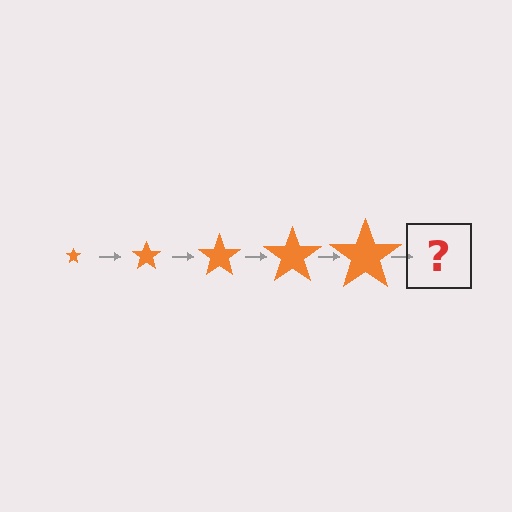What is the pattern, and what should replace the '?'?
The pattern is that the star gets progressively larger each step. The '?' should be an orange star, larger than the previous one.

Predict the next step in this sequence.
The next step is an orange star, larger than the previous one.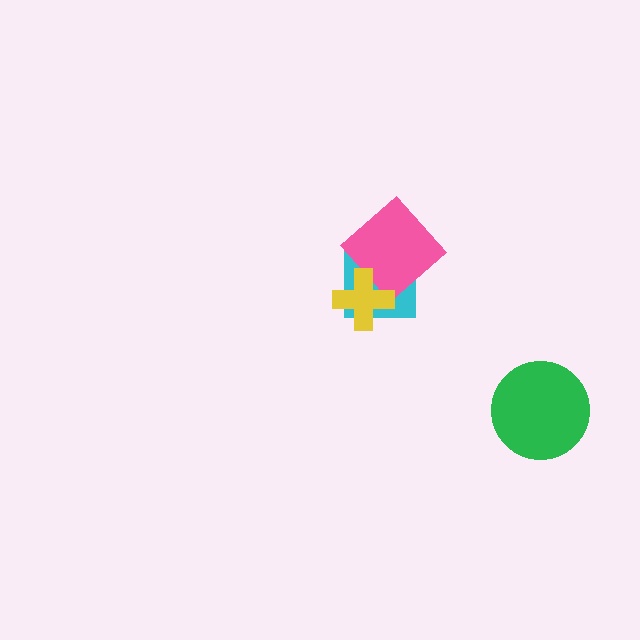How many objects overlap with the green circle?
0 objects overlap with the green circle.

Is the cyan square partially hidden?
Yes, it is partially covered by another shape.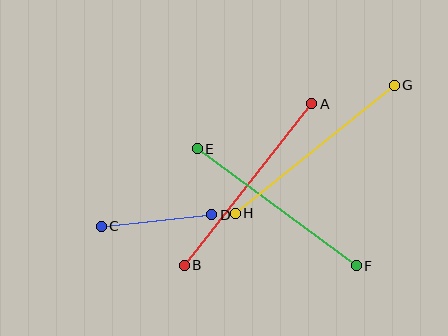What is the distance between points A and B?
The distance is approximately 205 pixels.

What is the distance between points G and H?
The distance is approximately 204 pixels.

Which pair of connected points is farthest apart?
Points A and B are farthest apart.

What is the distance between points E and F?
The distance is approximately 197 pixels.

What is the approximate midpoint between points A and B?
The midpoint is at approximately (248, 185) pixels.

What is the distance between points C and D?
The distance is approximately 111 pixels.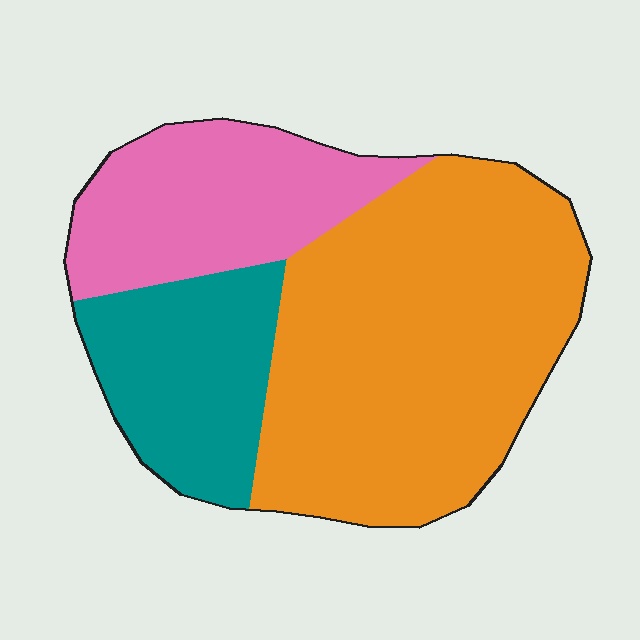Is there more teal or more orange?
Orange.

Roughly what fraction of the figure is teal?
Teal takes up about one fifth (1/5) of the figure.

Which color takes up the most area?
Orange, at roughly 55%.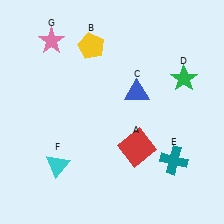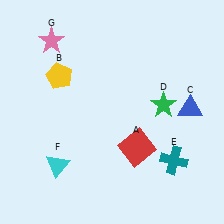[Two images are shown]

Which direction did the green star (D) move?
The green star (D) moved down.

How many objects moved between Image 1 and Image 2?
3 objects moved between the two images.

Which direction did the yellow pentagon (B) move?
The yellow pentagon (B) moved left.